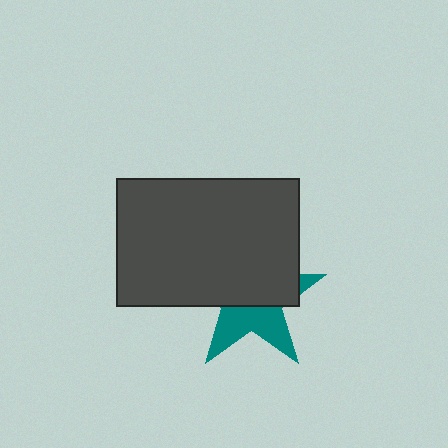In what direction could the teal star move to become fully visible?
The teal star could move down. That would shift it out from behind the dark gray rectangle entirely.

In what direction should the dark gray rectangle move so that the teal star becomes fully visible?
The dark gray rectangle should move up. That is the shortest direction to clear the overlap and leave the teal star fully visible.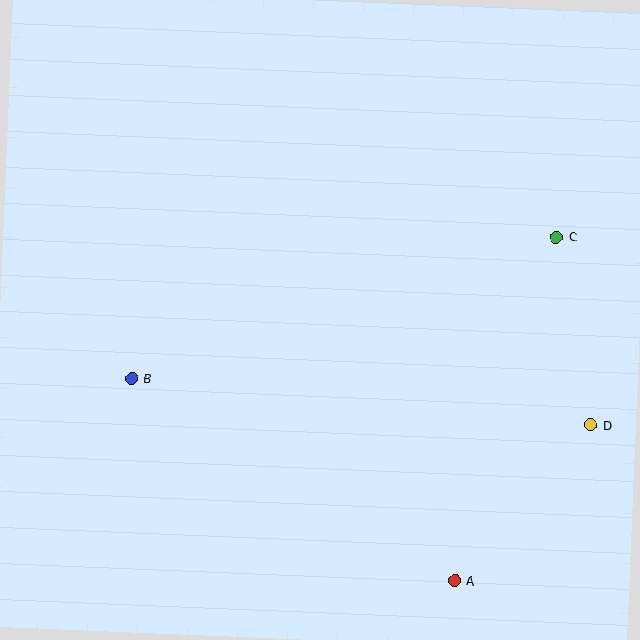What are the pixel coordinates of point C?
Point C is at (556, 237).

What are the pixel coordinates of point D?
Point D is at (591, 425).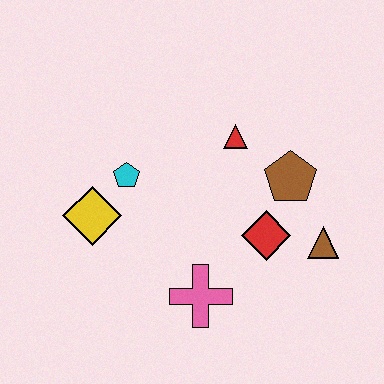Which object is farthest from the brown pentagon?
The yellow diamond is farthest from the brown pentagon.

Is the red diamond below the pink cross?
No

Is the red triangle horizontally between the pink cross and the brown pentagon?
Yes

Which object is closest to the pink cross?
The red diamond is closest to the pink cross.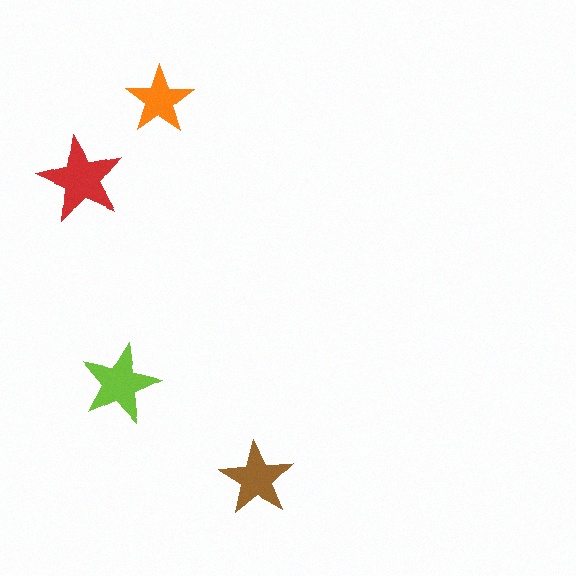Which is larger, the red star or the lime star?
The red one.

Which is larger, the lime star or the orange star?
The lime one.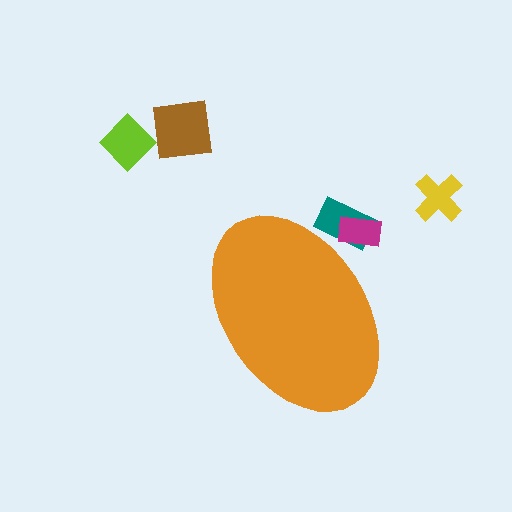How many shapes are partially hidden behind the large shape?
2 shapes are partially hidden.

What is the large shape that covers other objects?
An orange ellipse.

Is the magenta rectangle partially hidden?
Yes, the magenta rectangle is partially hidden behind the orange ellipse.